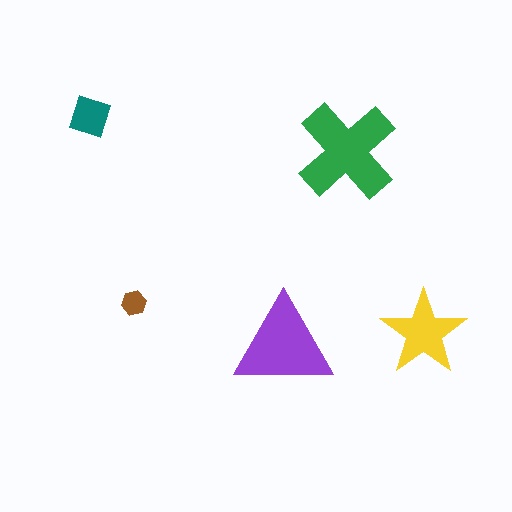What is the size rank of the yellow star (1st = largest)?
3rd.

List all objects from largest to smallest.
The green cross, the purple triangle, the yellow star, the teal diamond, the brown hexagon.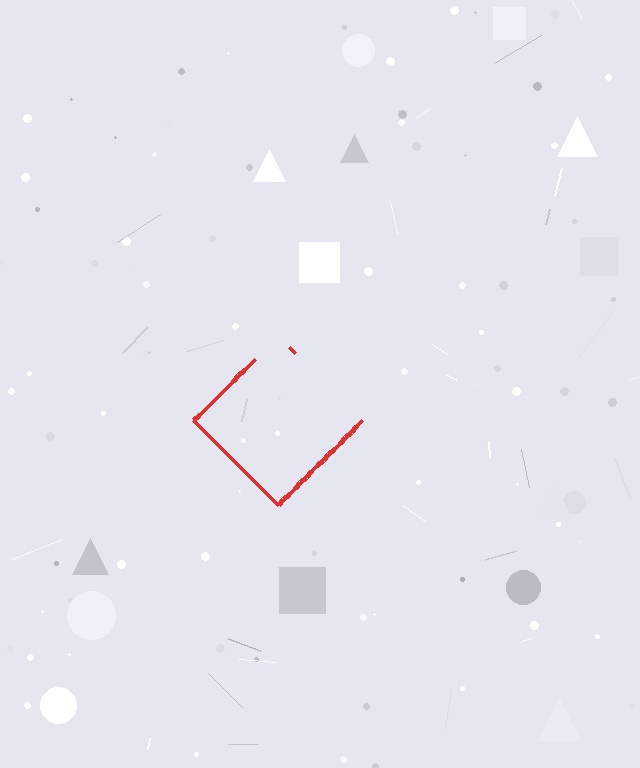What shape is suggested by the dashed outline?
The dashed outline suggests a diamond.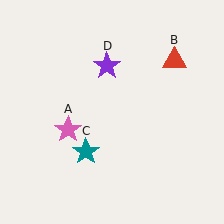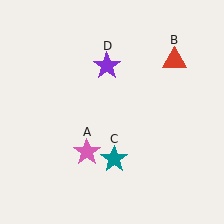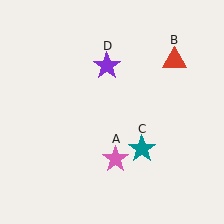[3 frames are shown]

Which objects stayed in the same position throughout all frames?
Red triangle (object B) and purple star (object D) remained stationary.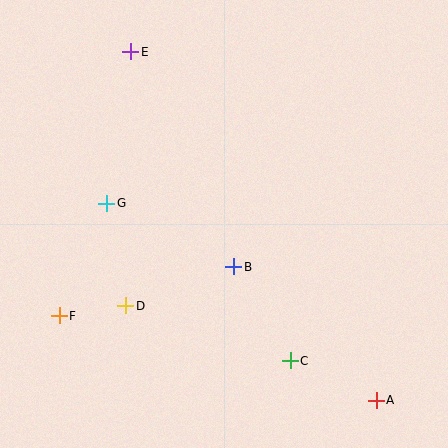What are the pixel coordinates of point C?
Point C is at (290, 361).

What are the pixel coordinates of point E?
Point E is at (131, 52).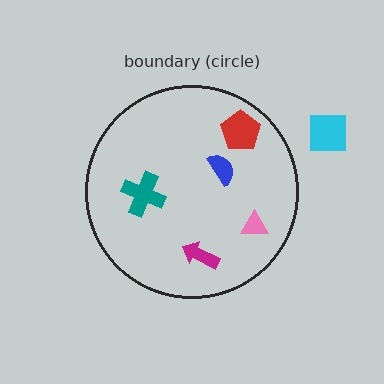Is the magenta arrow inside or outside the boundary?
Inside.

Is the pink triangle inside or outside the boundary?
Inside.